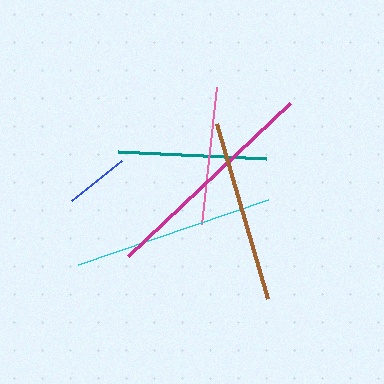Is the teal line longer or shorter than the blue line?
The teal line is longer than the blue line.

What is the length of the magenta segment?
The magenta segment is approximately 222 pixels long.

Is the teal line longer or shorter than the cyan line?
The cyan line is longer than the teal line.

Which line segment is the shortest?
The blue line is the shortest at approximately 64 pixels.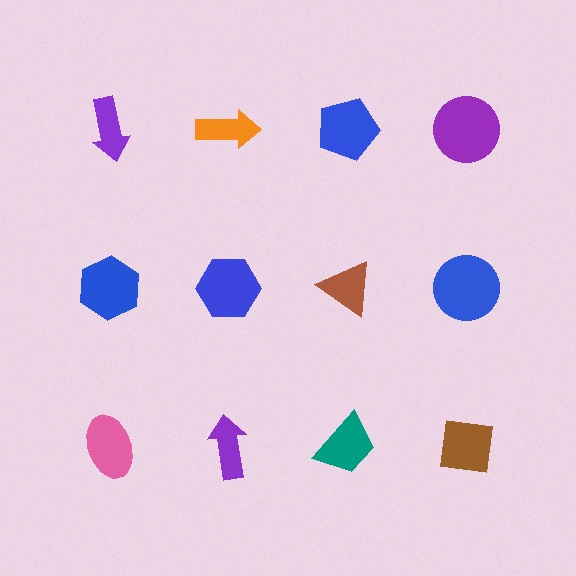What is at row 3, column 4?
A brown square.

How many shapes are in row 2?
4 shapes.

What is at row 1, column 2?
An orange arrow.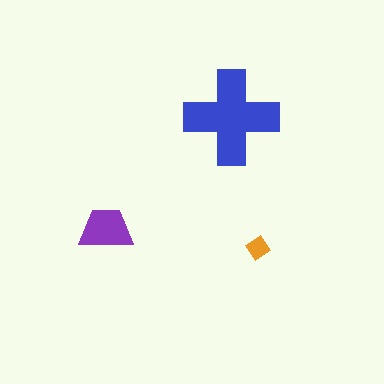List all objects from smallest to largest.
The orange diamond, the purple trapezoid, the blue cross.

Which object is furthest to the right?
The orange diamond is rightmost.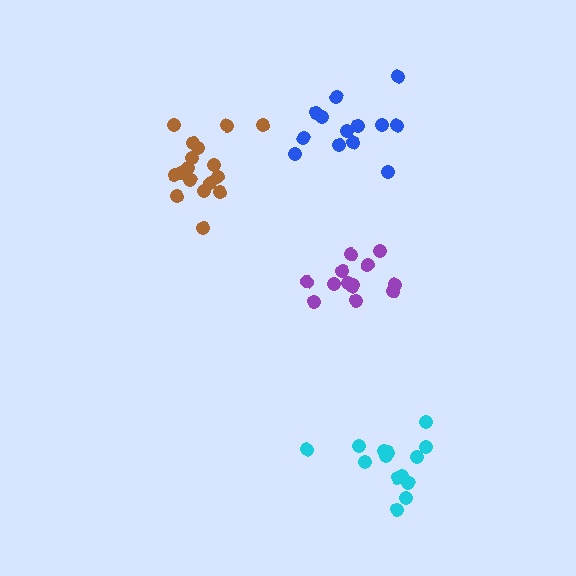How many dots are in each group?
Group 1: 13 dots, Group 2: 13 dots, Group 3: 17 dots, Group 4: 14 dots (57 total).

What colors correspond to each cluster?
The clusters are colored: blue, purple, brown, cyan.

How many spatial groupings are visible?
There are 4 spatial groupings.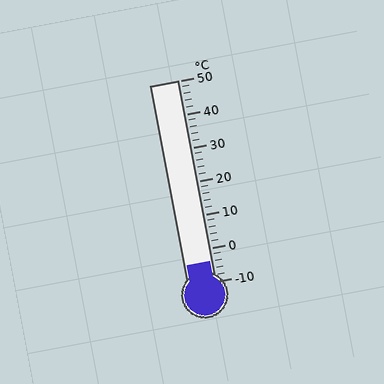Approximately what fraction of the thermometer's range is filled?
The thermometer is filled to approximately 10% of its range.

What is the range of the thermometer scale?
The thermometer scale ranges from -10°C to 50°C.